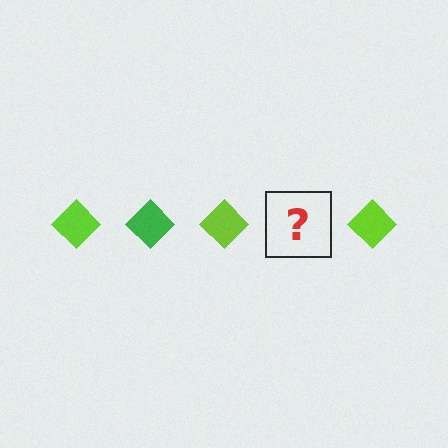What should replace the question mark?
The question mark should be replaced with a green diamond.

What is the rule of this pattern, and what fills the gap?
The rule is that the pattern cycles through lime, green diamonds. The gap should be filled with a green diamond.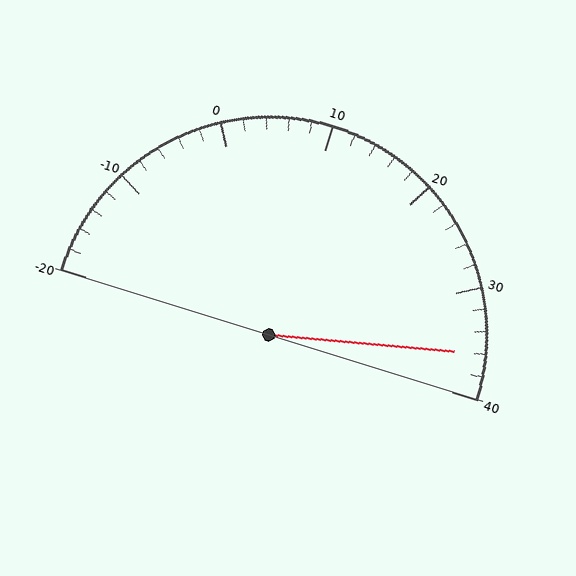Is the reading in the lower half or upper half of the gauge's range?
The reading is in the upper half of the range (-20 to 40).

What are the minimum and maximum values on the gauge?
The gauge ranges from -20 to 40.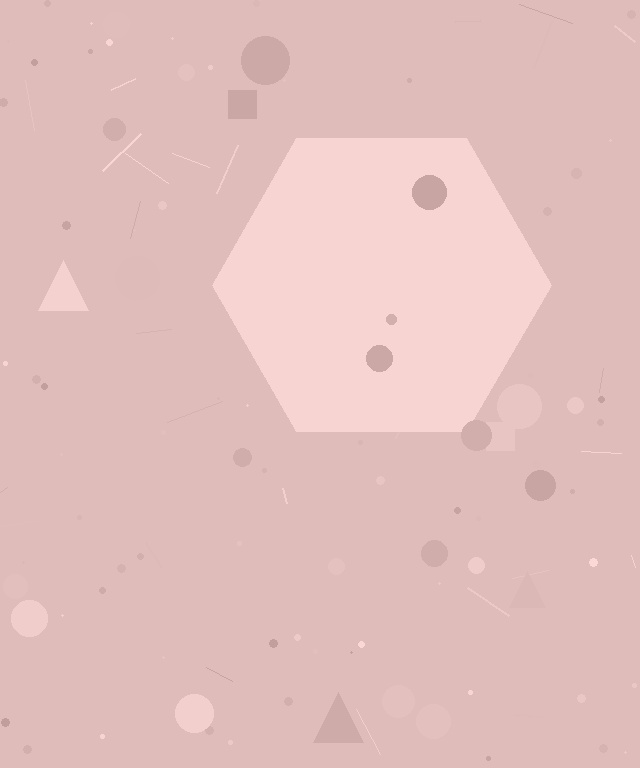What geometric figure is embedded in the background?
A hexagon is embedded in the background.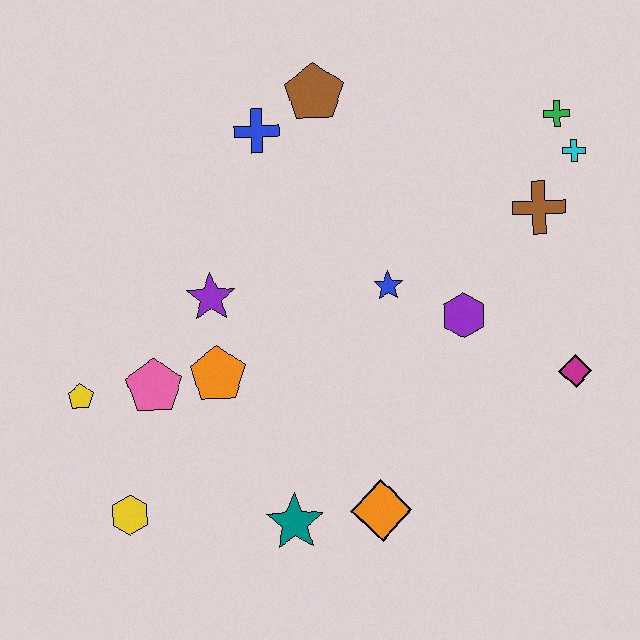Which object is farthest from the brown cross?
The yellow hexagon is farthest from the brown cross.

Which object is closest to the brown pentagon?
The blue cross is closest to the brown pentagon.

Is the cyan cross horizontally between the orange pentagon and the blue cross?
No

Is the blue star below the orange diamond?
No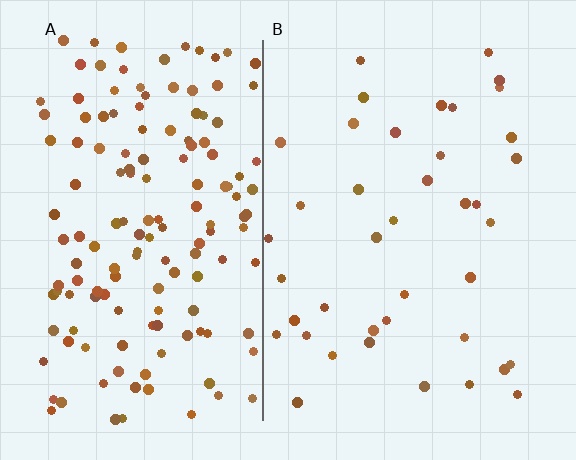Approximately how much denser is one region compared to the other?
Approximately 3.8× — region A over region B.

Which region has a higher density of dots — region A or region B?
A (the left).